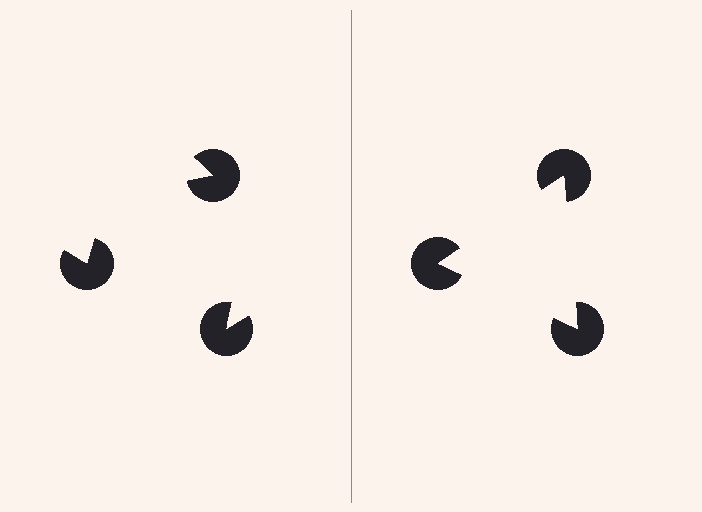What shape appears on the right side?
An illusory triangle.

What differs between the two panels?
The pac-man discs are positioned identically on both sides; only the wedge orientations differ. On the right they align to a triangle; on the left they are misaligned.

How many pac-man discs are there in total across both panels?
6 — 3 on each side.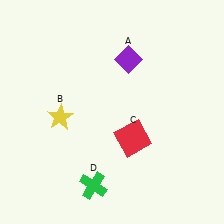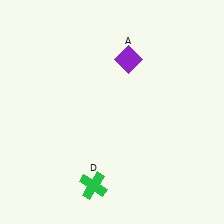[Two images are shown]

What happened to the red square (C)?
The red square (C) was removed in Image 2. It was in the bottom-right area of Image 1.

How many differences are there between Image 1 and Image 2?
There are 2 differences between the two images.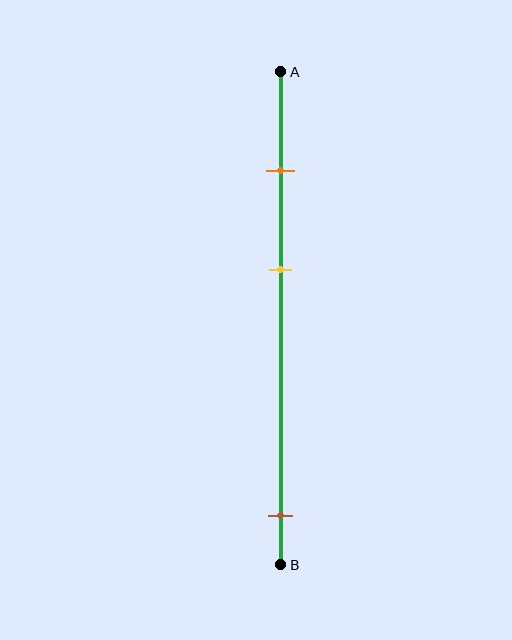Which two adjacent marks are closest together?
The orange and yellow marks are the closest adjacent pair.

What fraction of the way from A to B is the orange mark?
The orange mark is approximately 20% (0.2) of the way from A to B.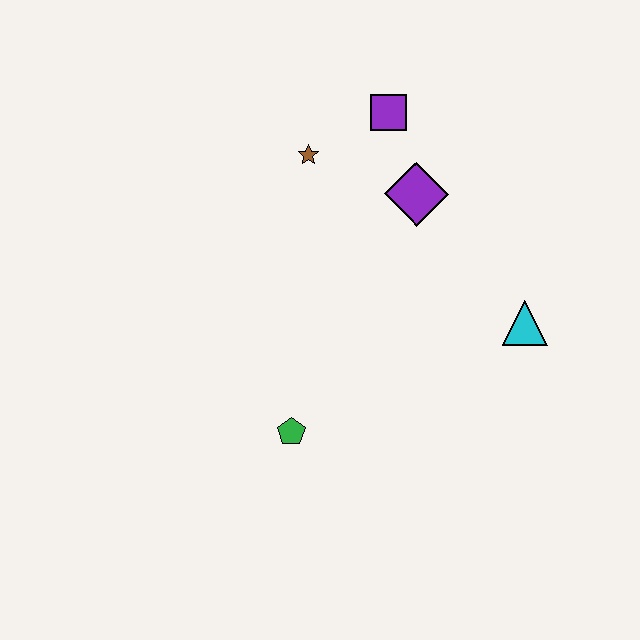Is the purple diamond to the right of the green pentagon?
Yes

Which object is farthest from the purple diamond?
The green pentagon is farthest from the purple diamond.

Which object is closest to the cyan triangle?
The purple diamond is closest to the cyan triangle.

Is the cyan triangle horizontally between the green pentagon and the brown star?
No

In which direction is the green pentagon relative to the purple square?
The green pentagon is below the purple square.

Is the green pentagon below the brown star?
Yes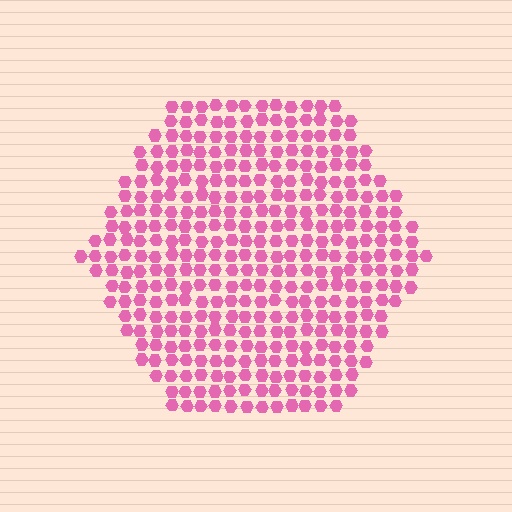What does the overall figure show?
The overall figure shows a hexagon.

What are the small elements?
The small elements are hexagons.